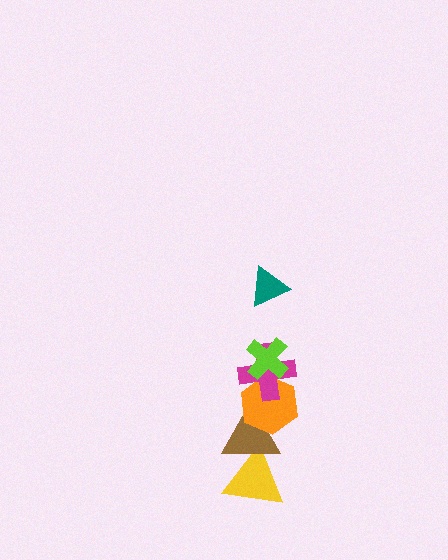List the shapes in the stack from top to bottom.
From top to bottom: the teal triangle, the lime cross, the magenta cross, the orange hexagon, the brown triangle, the yellow triangle.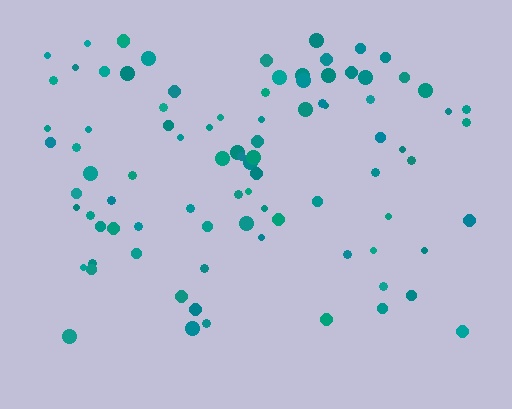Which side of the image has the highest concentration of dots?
The top.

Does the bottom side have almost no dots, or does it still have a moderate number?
Still a moderate number, just noticeably fewer than the top.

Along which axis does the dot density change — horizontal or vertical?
Vertical.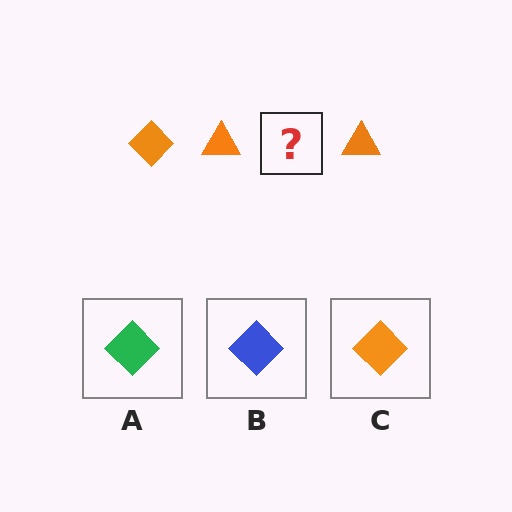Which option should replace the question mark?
Option C.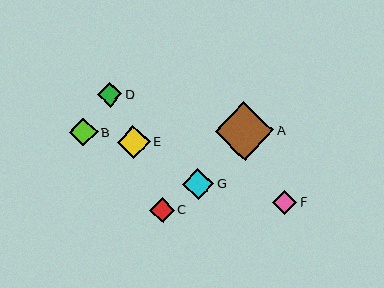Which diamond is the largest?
Diamond A is the largest with a size of approximately 58 pixels.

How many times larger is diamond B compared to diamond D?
Diamond B is approximately 1.2 times the size of diamond D.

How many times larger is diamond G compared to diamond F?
Diamond G is approximately 1.3 times the size of diamond F.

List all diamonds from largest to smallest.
From largest to smallest: A, E, G, B, D, C, F.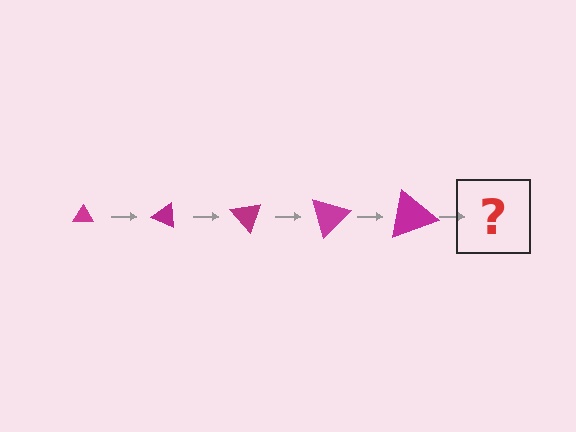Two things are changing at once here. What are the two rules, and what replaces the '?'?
The two rules are that the triangle grows larger each step and it rotates 25 degrees each step. The '?' should be a triangle, larger than the previous one and rotated 125 degrees from the start.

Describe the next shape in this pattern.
It should be a triangle, larger than the previous one and rotated 125 degrees from the start.